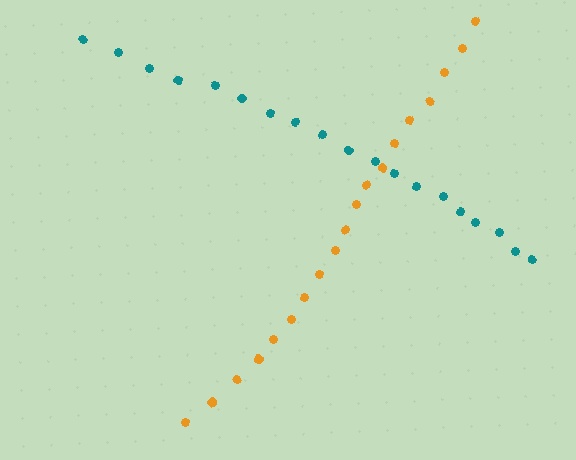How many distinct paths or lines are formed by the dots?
There are 2 distinct paths.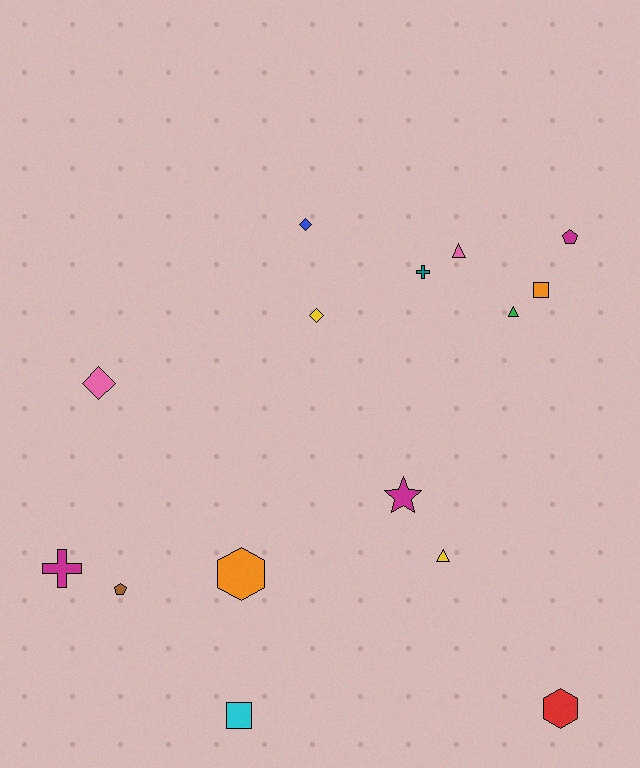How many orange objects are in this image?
There are 2 orange objects.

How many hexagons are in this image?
There are 2 hexagons.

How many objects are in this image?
There are 15 objects.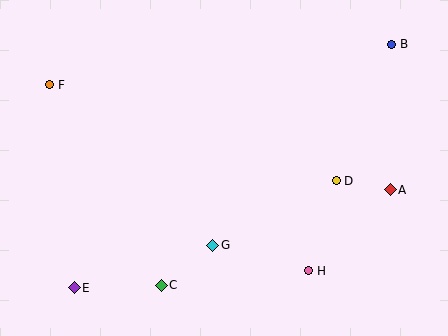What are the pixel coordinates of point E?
Point E is at (74, 288).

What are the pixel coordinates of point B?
Point B is at (392, 44).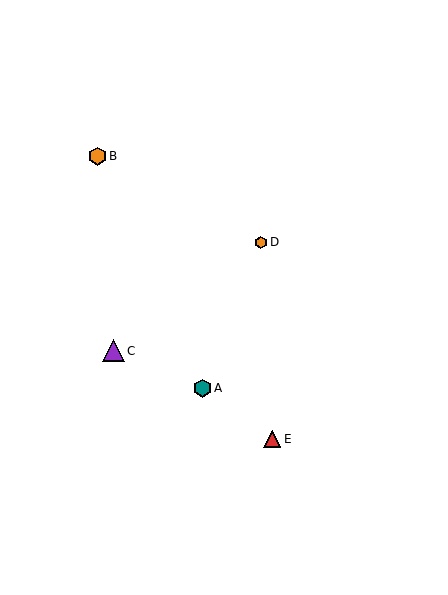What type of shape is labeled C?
Shape C is a purple triangle.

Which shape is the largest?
The purple triangle (labeled C) is the largest.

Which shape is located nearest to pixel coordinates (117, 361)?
The purple triangle (labeled C) at (113, 351) is nearest to that location.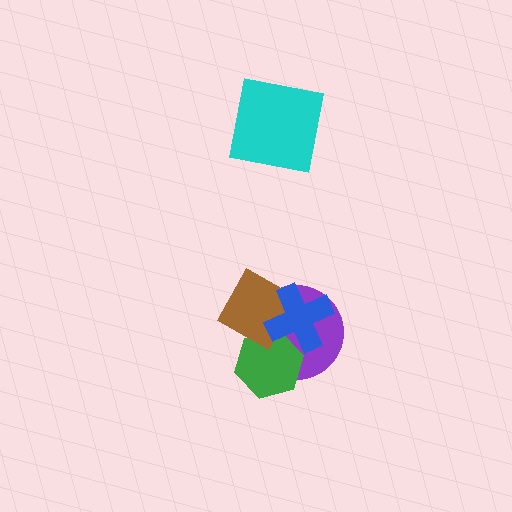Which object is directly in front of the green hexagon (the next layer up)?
The brown diamond is directly in front of the green hexagon.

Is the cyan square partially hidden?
No, no other shape covers it.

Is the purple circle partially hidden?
Yes, it is partially covered by another shape.